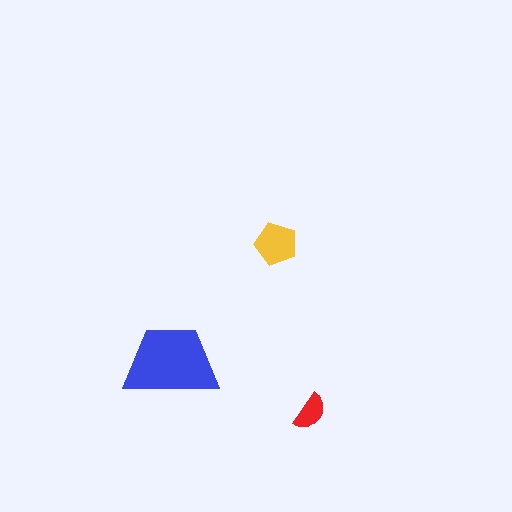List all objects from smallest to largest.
The red semicircle, the yellow pentagon, the blue trapezoid.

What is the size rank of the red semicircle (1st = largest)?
3rd.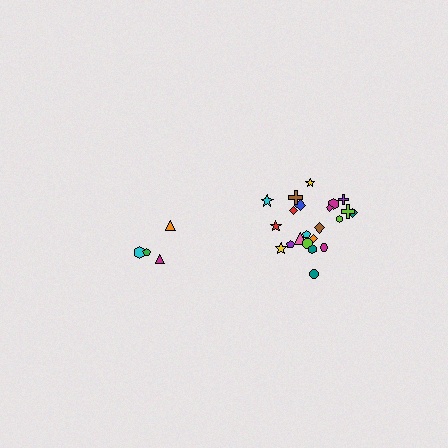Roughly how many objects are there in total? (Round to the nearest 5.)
Roughly 25 objects in total.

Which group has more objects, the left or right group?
The right group.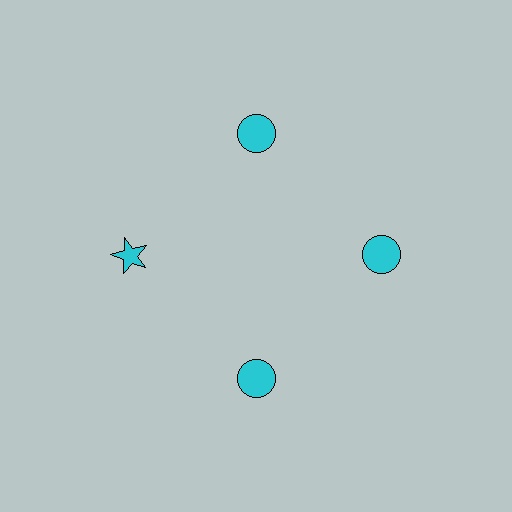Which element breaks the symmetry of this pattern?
The cyan star at roughly the 9 o'clock position breaks the symmetry. All other shapes are cyan circles.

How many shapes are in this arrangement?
There are 4 shapes arranged in a ring pattern.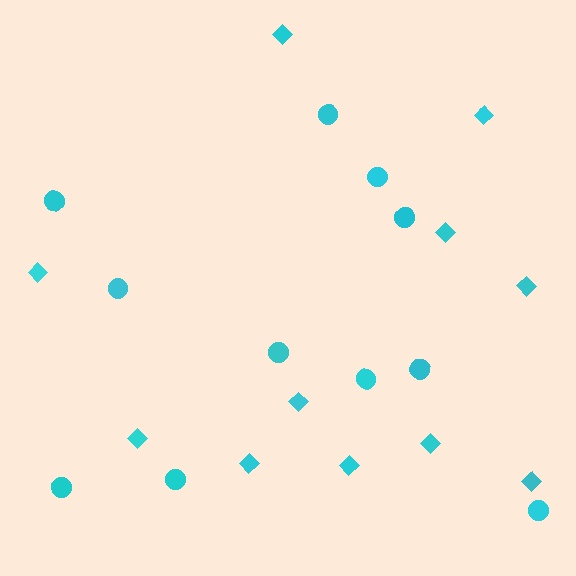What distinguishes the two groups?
There are 2 groups: one group of circles (11) and one group of diamonds (11).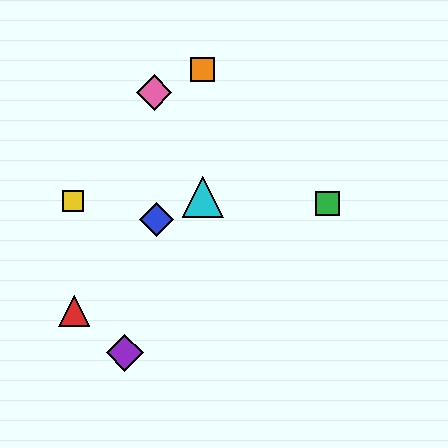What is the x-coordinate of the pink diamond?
The pink diamond is at x≈154.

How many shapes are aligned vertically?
2 shapes (the orange square, the cyan triangle) are aligned vertically.